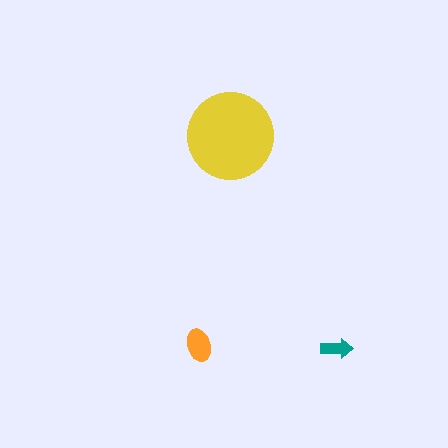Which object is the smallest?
The teal arrow.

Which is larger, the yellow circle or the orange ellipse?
The yellow circle.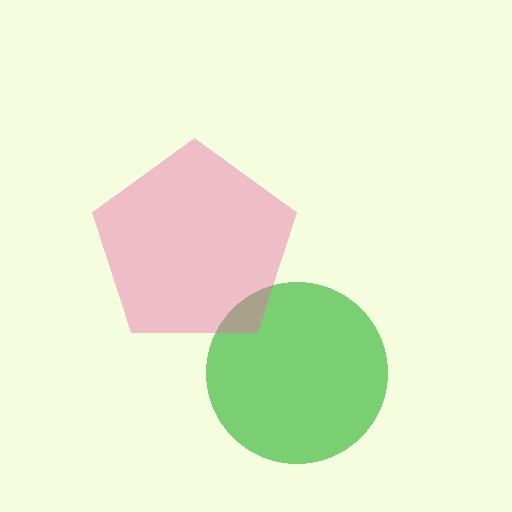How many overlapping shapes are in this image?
There are 2 overlapping shapes in the image.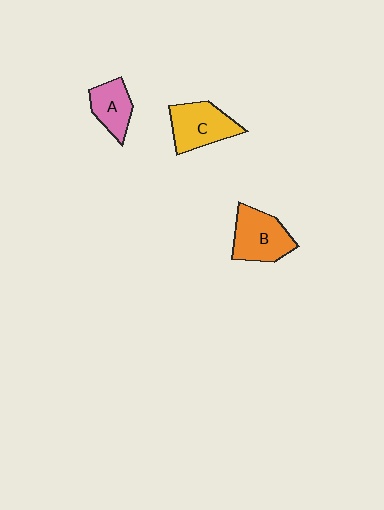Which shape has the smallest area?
Shape A (pink).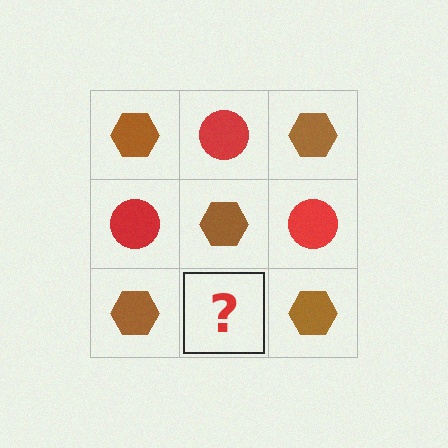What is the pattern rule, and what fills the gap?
The rule is that it alternates brown hexagon and red circle in a checkerboard pattern. The gap should be filled with a red circle.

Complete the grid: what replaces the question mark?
The question mark should be replaced with a red circle.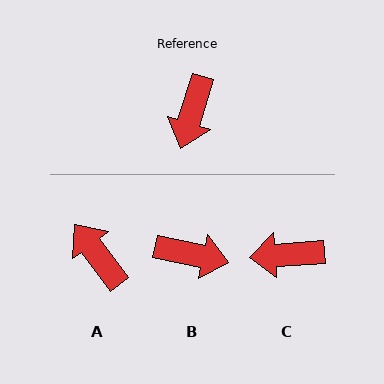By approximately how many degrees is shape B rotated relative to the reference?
Approximately 95 degrees counter-clockwise.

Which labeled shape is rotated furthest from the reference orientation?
A, about 126 degrees away.